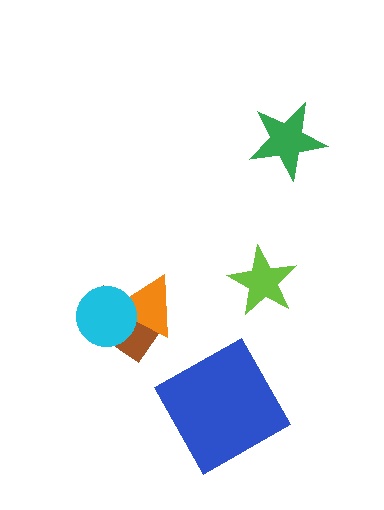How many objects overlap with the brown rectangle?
2 objects overlap with the brown rectangle.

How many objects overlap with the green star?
0 objects overlap with the green star.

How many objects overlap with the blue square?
0 objects overlap with the blue square.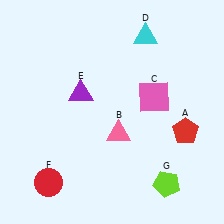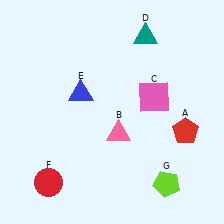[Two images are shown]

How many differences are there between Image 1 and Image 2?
There are 2 differences between the two images.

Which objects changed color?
D changed from cyan to teal. E changed from purple to blue.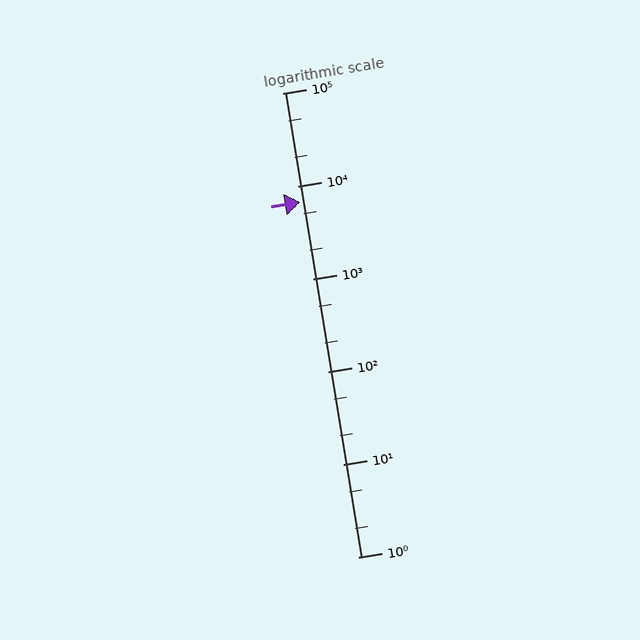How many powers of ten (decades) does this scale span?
The scale spans 5 decades, from 1 to 100000.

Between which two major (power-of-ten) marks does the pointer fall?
The pointer is between 1000 and 10000.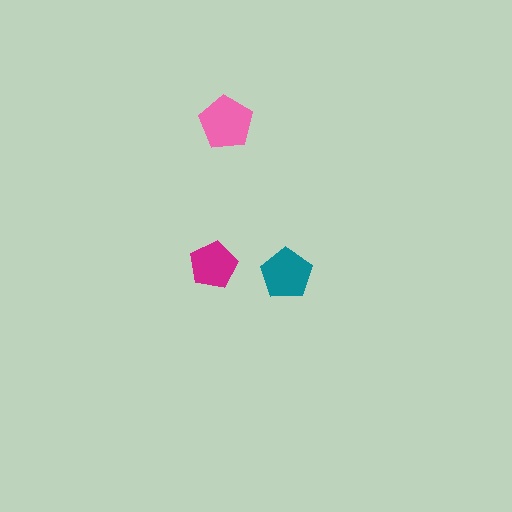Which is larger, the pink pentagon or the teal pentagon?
The pink one.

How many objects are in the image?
There are 3 objects in the image.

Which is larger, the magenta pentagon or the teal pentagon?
The teal one.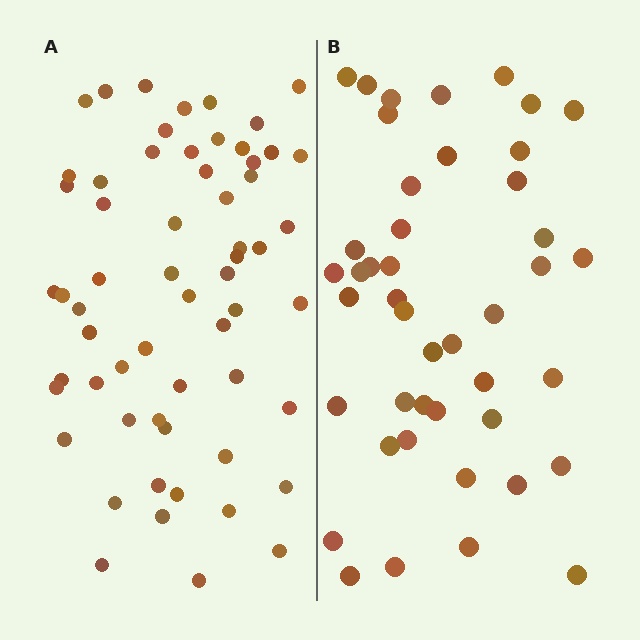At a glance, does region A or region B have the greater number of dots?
Region A (the left region) has more dots.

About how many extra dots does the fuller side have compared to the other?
Region A has approximately 15 more dots than region B.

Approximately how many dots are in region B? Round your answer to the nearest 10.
About 40 dots. (The exact count is 44, which rounds to 40.)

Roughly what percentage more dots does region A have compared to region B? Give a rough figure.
About 35% more.